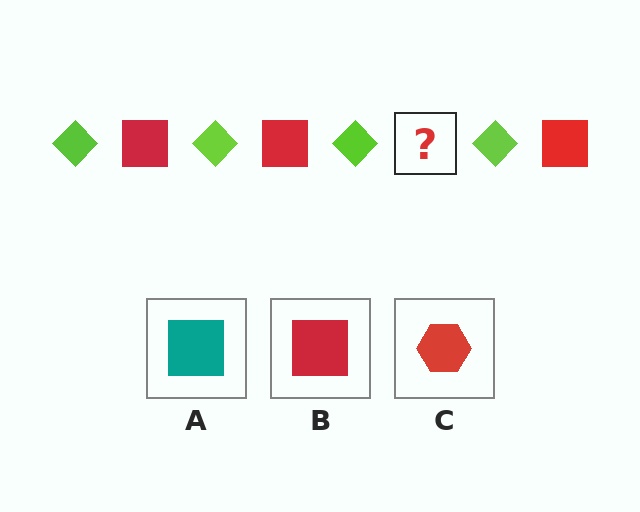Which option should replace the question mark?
Option B.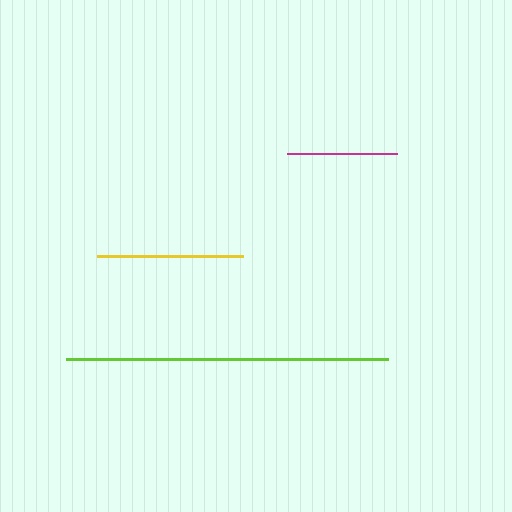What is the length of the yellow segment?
The yellow segment is approximately 146 pixels long.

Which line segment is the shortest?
The magenta line is the shortest at approximately 110 pixels.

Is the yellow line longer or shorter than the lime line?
The lime line is longer than the yellow line.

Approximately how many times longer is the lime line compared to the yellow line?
The lime line is approximately 2.2 times the length of the yellow line.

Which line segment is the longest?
The lime line is the longest at approximately 322 pixels.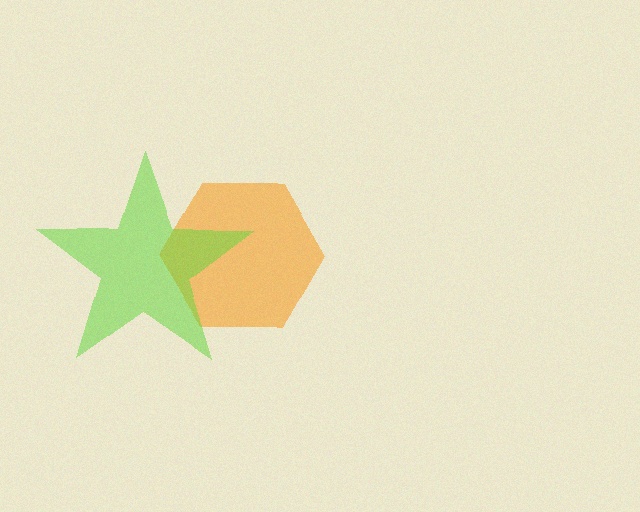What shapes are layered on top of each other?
The layered shapes are: an orange hexagon, a lime star.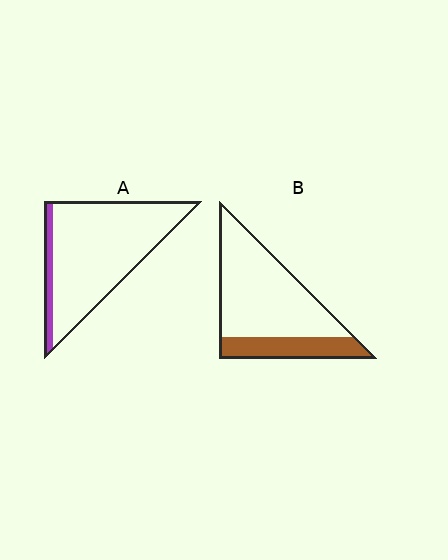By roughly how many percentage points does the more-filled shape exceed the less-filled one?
By roughly 15 percentage points (B over A).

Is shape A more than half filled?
No.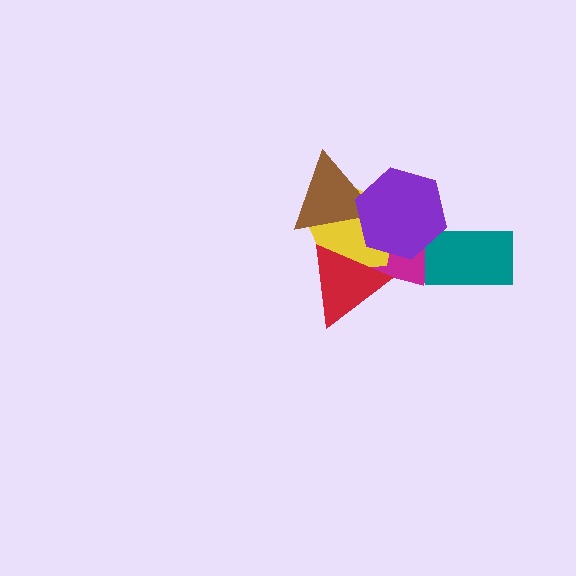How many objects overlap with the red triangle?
3 objects overlap with the red triangle.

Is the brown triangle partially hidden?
Yes, it is partially covered by another shape.